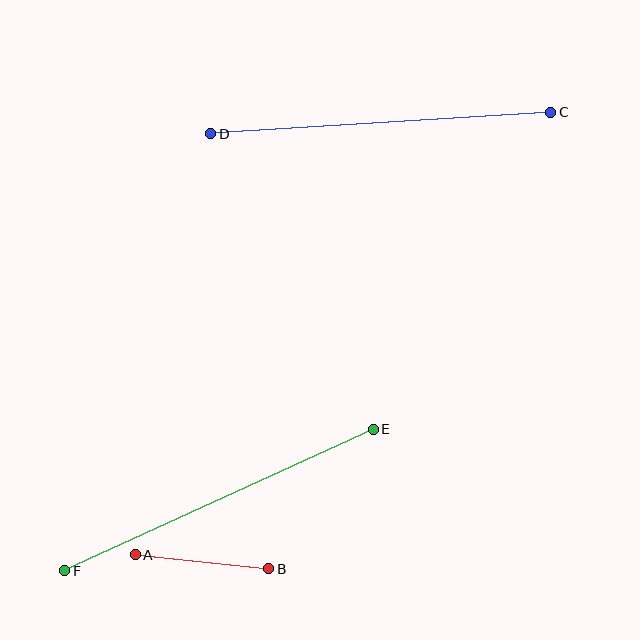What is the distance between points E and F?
The distance is approximately 339 pixels.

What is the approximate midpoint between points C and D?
The midpoint is at approximately (381, 123) pixels.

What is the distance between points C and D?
The distance is approximately 341 pixels.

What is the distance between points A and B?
The distance is approximately 135 pixels.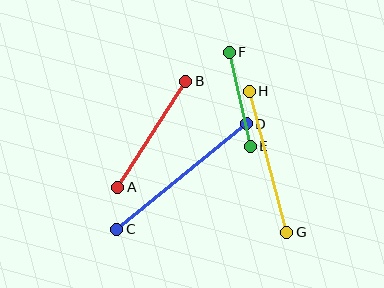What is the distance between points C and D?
The distance is approximately 167 pixels.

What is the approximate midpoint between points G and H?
The midpoint is at approximately (268, 162) pixels.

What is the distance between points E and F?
The distance is approximately 97 pixels.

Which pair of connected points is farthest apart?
Points C and D are farthest apart.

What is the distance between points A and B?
The distance is approximately 126 pixels.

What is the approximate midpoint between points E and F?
The midpoint is at approximately (240, 99) pixels.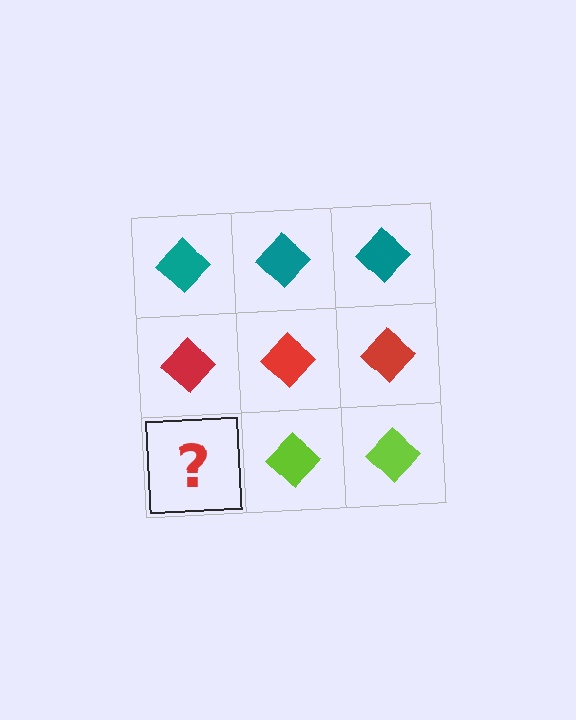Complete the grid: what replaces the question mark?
The question mark should be replaced with a lime diamond.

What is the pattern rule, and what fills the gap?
The rule is that each row has a consistent color. The gap should be filled with a lime diamond.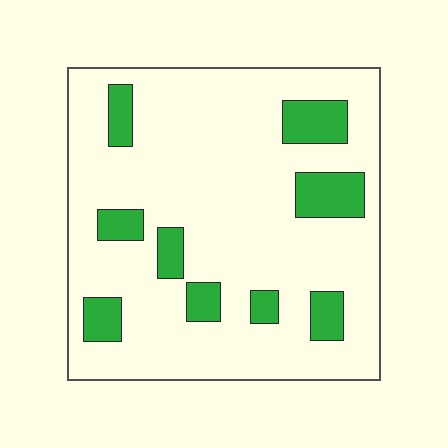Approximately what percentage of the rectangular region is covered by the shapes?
Approximately 15%.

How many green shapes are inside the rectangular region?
9.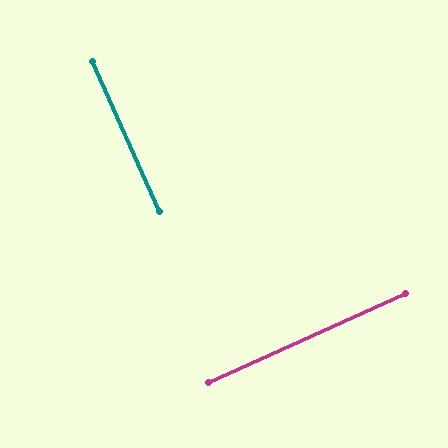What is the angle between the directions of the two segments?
Approximately 90 degrees.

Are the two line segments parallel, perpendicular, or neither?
Perpendicular — they meet at approximately 90°.